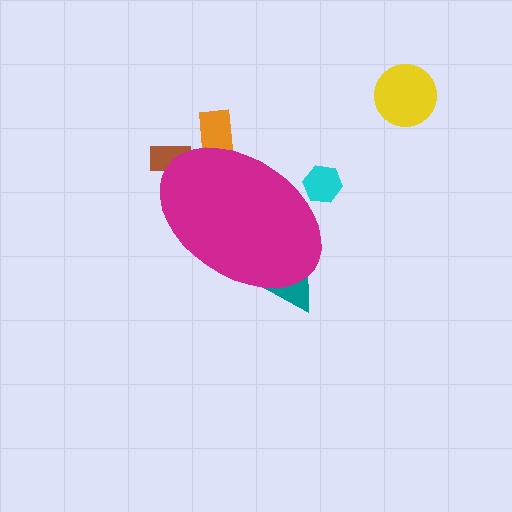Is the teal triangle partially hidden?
Yes, the teal triangle is partially hidden behind the magenta ellipse.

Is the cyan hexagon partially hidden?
Yes, the cyan hexagon is partially hidden behind the magenta ellipse.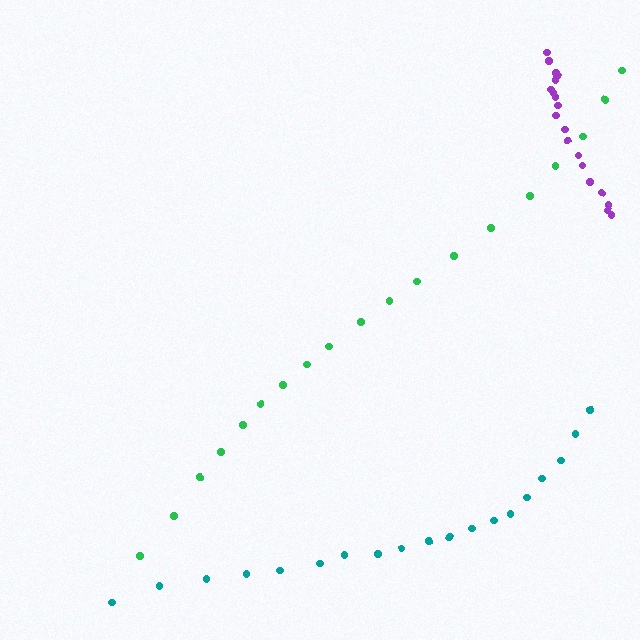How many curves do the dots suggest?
There are 3 distinct paths.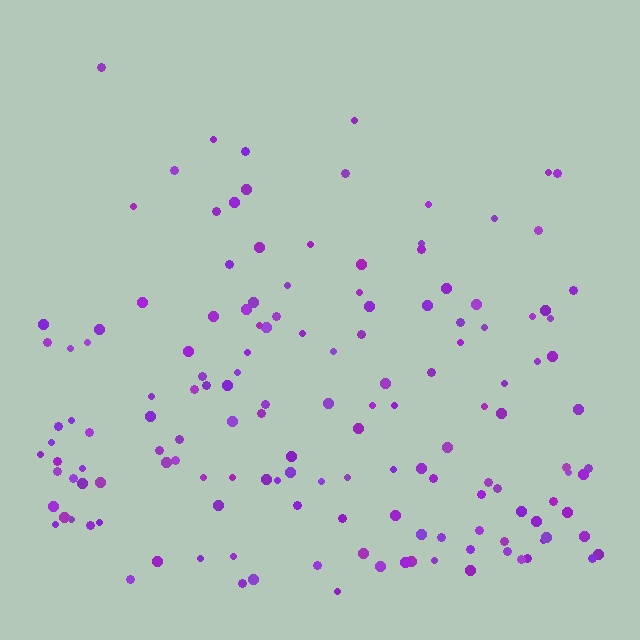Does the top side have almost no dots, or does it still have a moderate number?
Still a moderate number, just noticeably fewer than the bottom.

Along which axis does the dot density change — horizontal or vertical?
Vertical.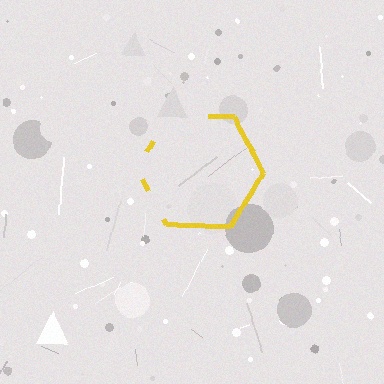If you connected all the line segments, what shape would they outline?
They would outline a hexagon.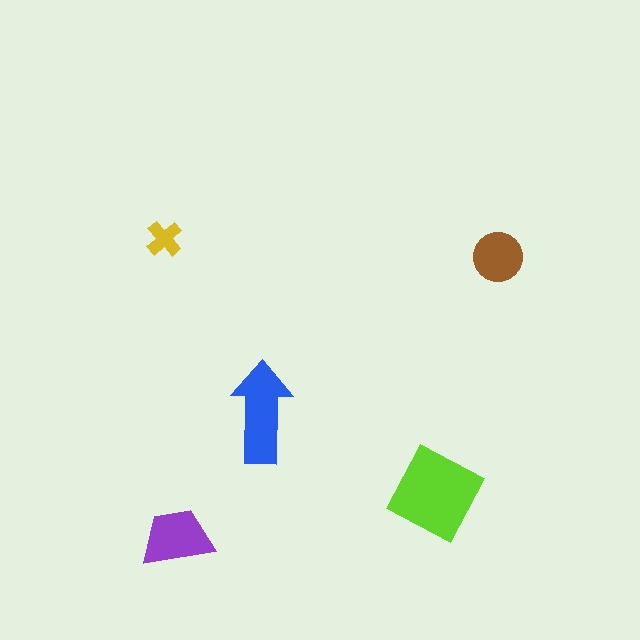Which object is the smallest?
The yellow cross.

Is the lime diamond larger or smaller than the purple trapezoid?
Larger.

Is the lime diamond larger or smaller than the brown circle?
Larger.